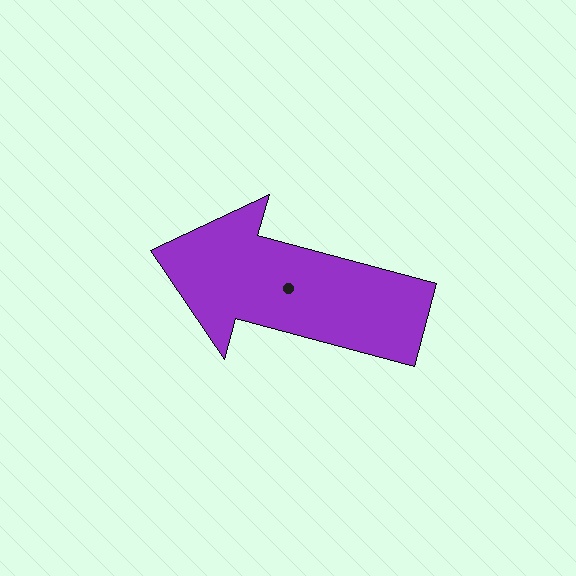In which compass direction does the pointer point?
West.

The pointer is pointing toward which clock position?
Roughly 10 o'clock.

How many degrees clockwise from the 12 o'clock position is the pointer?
Approximately 285 degrees.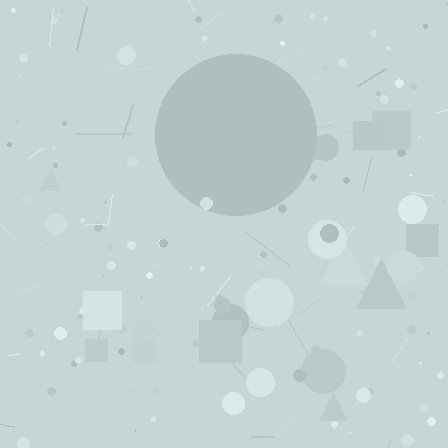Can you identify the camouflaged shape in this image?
The camouflaged shape is a circle.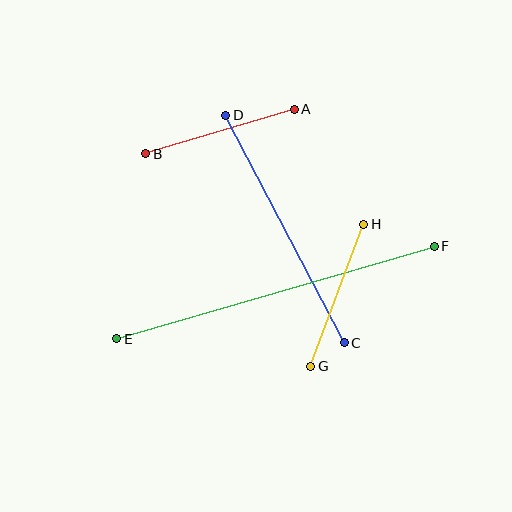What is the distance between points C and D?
The distance is approximately 256 pixels.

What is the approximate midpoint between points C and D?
The midpoint is at approximately (285, 229) pixels.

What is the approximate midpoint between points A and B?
The midpoint is at approximately (220, 131) pixels.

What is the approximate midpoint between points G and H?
The midpoint is at approximately (337, 295) pixels.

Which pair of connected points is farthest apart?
Points E and F are farthest apart.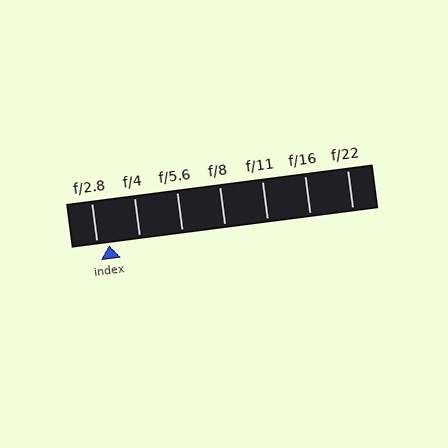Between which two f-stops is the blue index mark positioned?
The index mark is between f/2.8 and f/4.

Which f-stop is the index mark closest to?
The index mark is closest to f/2.8.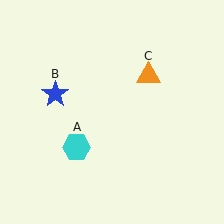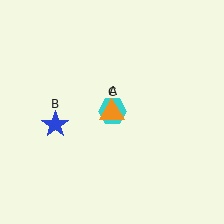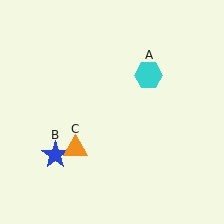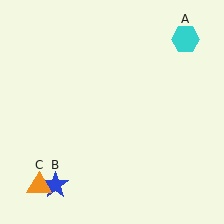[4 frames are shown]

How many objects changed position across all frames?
3 objects changed position: cyan hexagon (object A), blue star (object B), orange triangle (object C).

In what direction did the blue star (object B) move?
The blue star (object B) moved down.